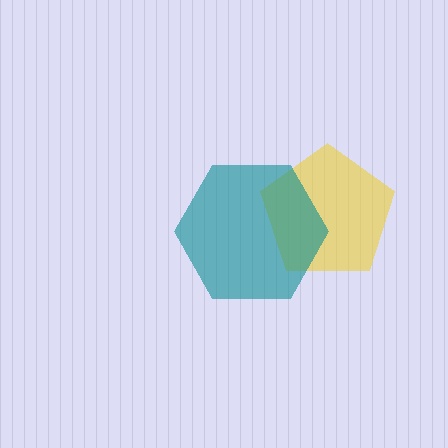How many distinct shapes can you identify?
There are 2 distinct shapes: a yellow pentagon, a teal hexagon.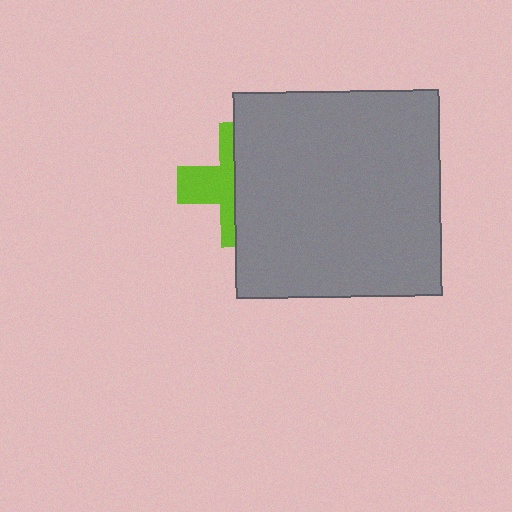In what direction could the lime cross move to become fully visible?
The lime cross could move left. That would shift it out from behind the gray square entirely.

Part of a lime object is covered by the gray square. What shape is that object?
It is a cross.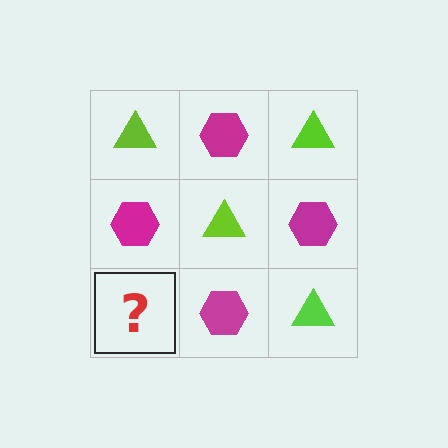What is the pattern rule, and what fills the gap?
The rule is that it alternates lime triangle and magenta hexagon in a checkerboard pattern. The gap should be filled with a lime triangle.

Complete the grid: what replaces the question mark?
The question mark should be replaced with a lime triangle.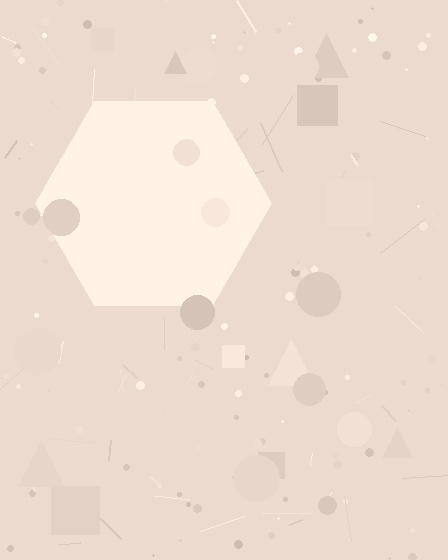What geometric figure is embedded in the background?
A hexagon is embedded in the background.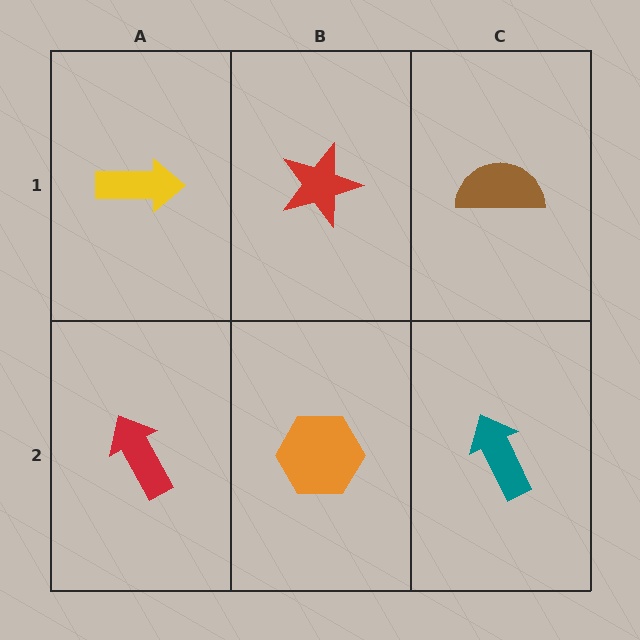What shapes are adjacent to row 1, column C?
A teal arrow (row 2, column C), a red star (row 1, column B).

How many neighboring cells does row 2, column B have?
3.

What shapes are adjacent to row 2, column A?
A yellow arrow (row 1, column A), an orange hexagon (row 2, column B).